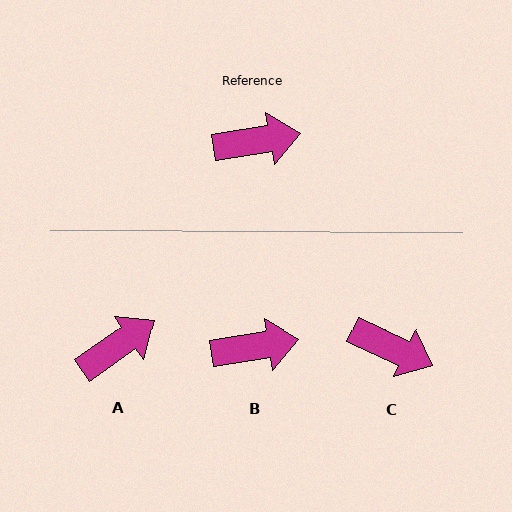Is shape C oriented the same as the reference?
No, it is off by about 34 degrees.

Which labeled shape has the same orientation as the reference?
B.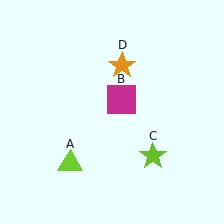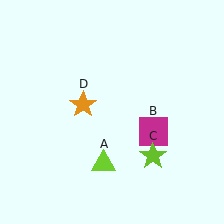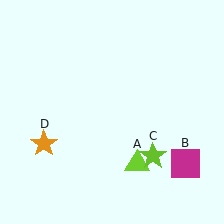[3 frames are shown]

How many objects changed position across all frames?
3 objects changed position: lime triangle (object A), magenta square (object B), orange star (object D).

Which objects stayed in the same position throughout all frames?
Lime star (object C) remained stationary.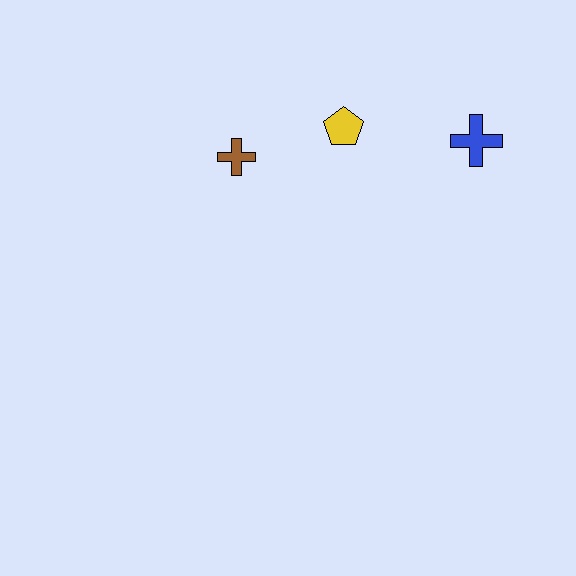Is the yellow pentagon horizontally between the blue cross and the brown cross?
Yes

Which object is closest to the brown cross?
The yellow pentagon is closest to the brown cross.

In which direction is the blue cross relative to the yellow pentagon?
The blue cross is to the right of the yellow pentagon.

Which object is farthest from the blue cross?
The brown cross is farthest from the blue cross.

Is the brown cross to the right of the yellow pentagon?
No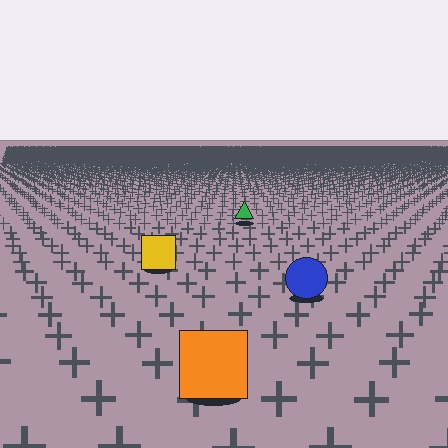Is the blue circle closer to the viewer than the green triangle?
Yes. The blue circle is closer — you can tell from the texture gradient: the ground texture is coarser near it.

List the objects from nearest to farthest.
From nearest to farthest: the orange square, the blue circle, the yellow square, the green triangle.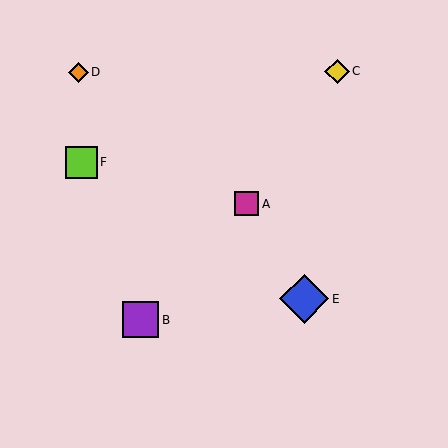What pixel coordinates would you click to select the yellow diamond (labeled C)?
Click at (337, 71) to select the yellow diamond C.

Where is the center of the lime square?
The center of the lime square is at (81, 162).